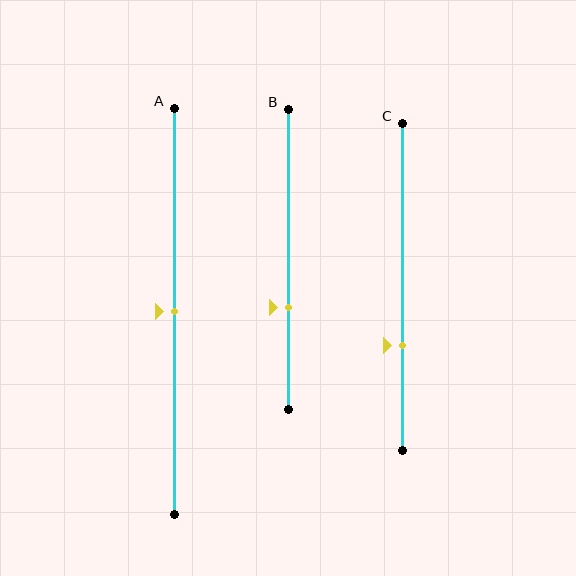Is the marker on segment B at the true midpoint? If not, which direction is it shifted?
No, the marker on segment B is shifted downward by about 16% of the segment length.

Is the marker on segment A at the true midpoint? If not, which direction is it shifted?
Yes, the marker on segment A is at the true midpoint.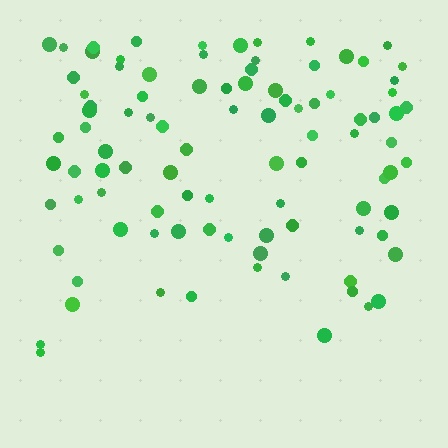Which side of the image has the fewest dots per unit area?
The bottom.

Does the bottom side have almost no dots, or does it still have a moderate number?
Still a moderate number, just noticeably fewer than the top.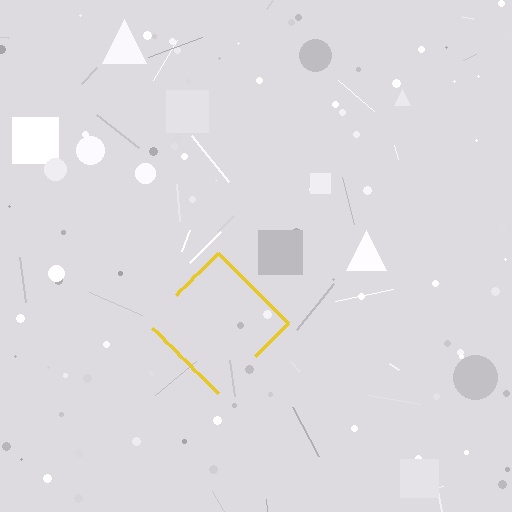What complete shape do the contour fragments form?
The contour fragments form a diamond.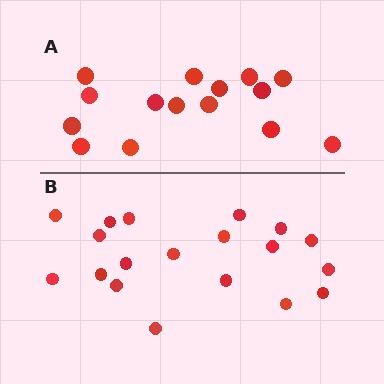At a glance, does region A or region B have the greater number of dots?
Region B (the bottom region) has more dots.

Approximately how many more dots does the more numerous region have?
Region B has about 4 more dots than region A.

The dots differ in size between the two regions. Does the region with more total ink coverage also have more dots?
No. Region A has more total ink coverage because its dots are larger, but region B actually contains more individual dots. Total area can be misleading — the number of items is what matters here.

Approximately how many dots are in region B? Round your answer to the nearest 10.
About 20 dots. (The exact count is 19, which rounds to 20.)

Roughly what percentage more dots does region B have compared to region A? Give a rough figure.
About 25% more.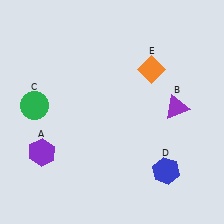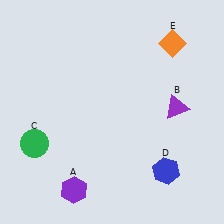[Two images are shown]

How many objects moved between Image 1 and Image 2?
3 objects moved between the two images.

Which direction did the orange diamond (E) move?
The orange diamond (E) moved up.